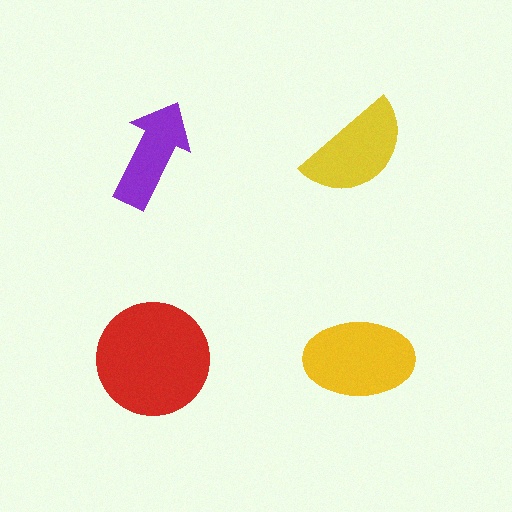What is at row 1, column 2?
A yellow semicircle.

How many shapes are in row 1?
2 shapes.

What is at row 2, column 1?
A red circle.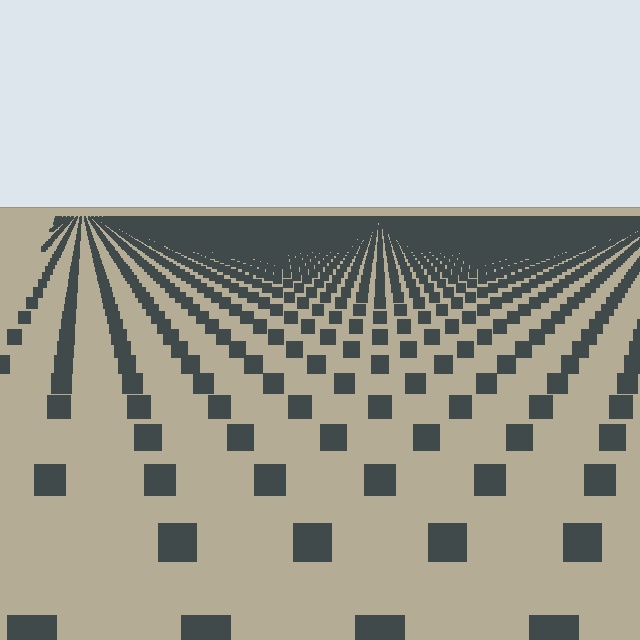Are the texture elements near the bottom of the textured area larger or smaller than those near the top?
Larger. Near the bottom, elements are closer to the viewer and appear at a bigger on-screen size.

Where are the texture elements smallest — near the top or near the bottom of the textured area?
Near the top.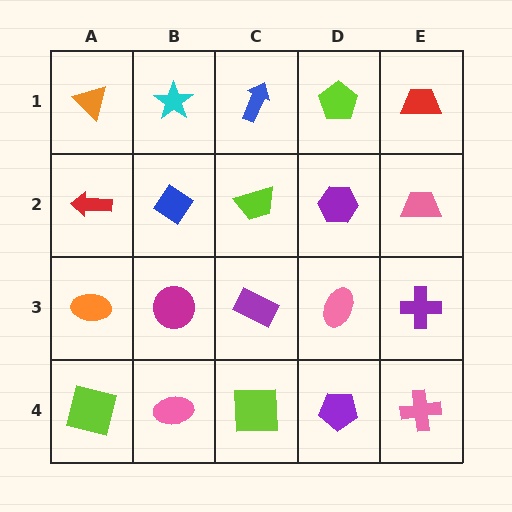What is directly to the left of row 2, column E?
A purple hexagon.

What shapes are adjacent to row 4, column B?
A magenta circle (row 3, column B), a lime square (row 4, column A), a lime square (row 4, column C).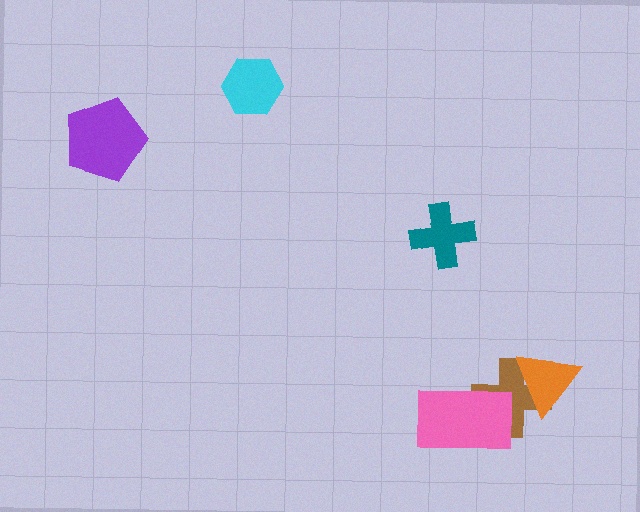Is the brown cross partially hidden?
Yes, it is partially covered by another shape.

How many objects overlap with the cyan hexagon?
0 objects overlap with the cyan hexagon.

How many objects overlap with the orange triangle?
1 object overlaps with the orange triangle.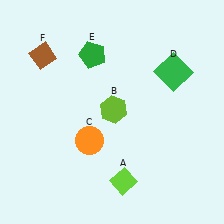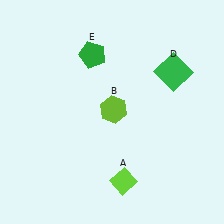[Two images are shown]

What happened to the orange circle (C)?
The orange circle (C) was removed in Image 2. It was in the bottom-left area of Image 1.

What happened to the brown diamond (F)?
The brown diamond (F) was removed in Image 2. It was in the top-left area of Image 1.